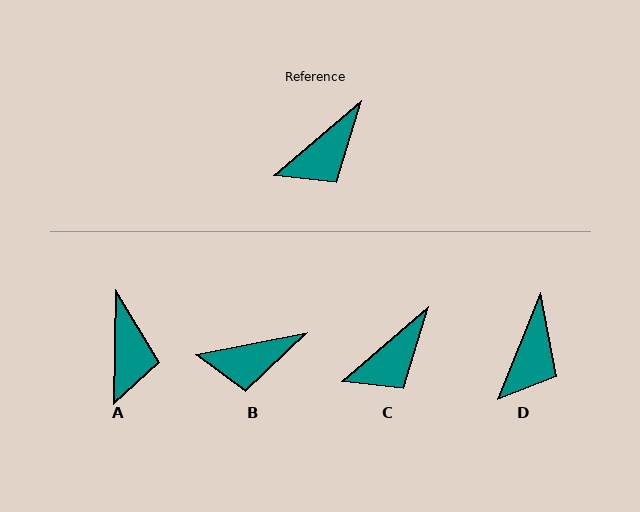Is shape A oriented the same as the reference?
No, it is off by about 48 degrees.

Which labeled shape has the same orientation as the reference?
C.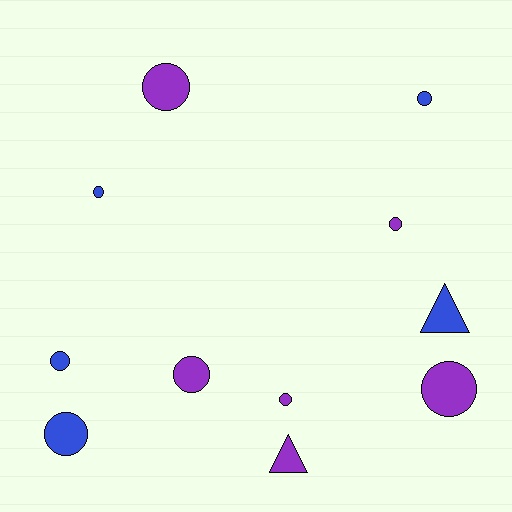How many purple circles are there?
There are 5 purple circles.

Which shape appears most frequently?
Circle, with 9 objects.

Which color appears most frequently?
Purple, with 6 objects.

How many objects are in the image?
There are 11 objects.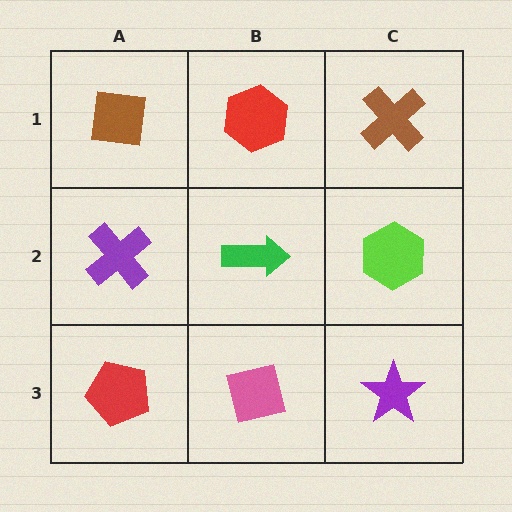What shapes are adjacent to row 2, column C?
A brown cross (row 1, column C), a purple star (row 3, column C), a green arrow (row 2, column B).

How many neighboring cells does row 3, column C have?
2.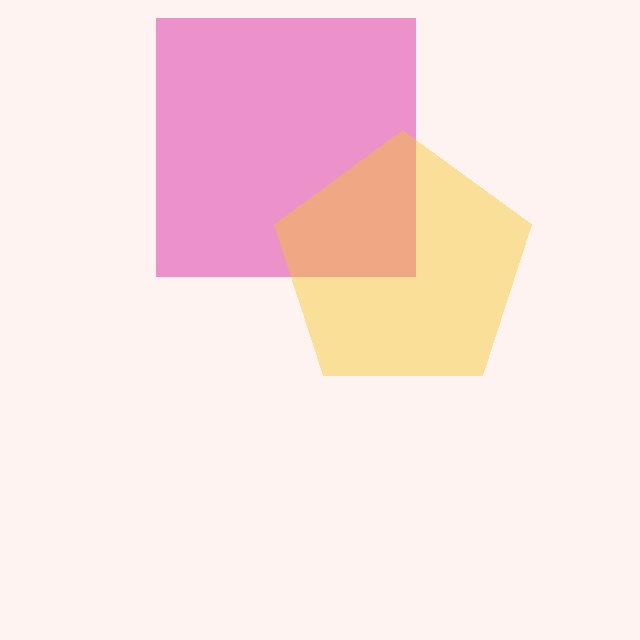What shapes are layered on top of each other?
The layered shapes are: a pink square, a yellow pentagon.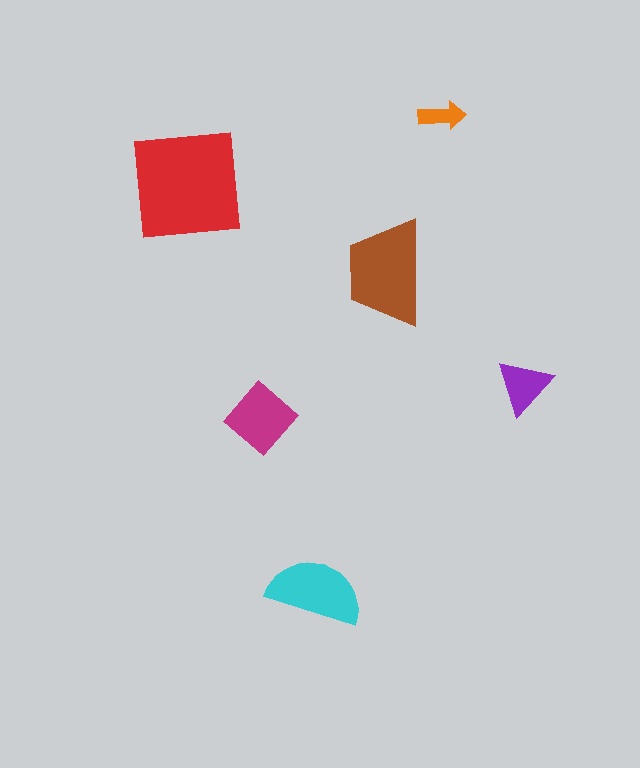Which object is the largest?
The red square.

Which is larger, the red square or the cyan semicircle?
The red square.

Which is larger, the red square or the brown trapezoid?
The red square.